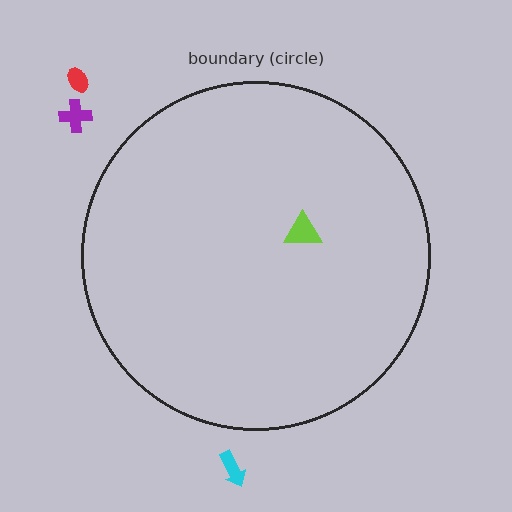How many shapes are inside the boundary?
1 inside, 3 outside.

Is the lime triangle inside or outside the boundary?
Inside.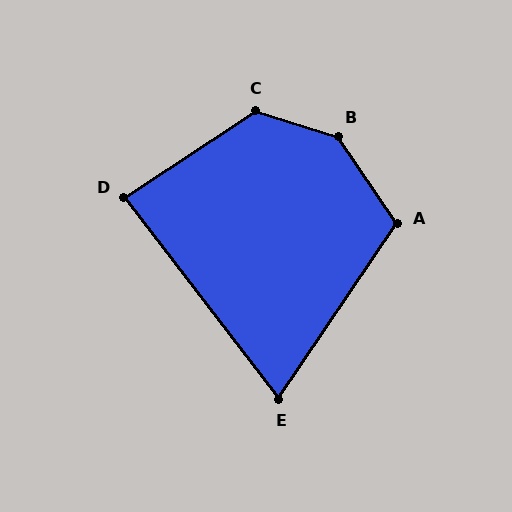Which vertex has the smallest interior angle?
E, at approximately 72 degrees.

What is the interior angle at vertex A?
Approximately 112 degrees (obtuse).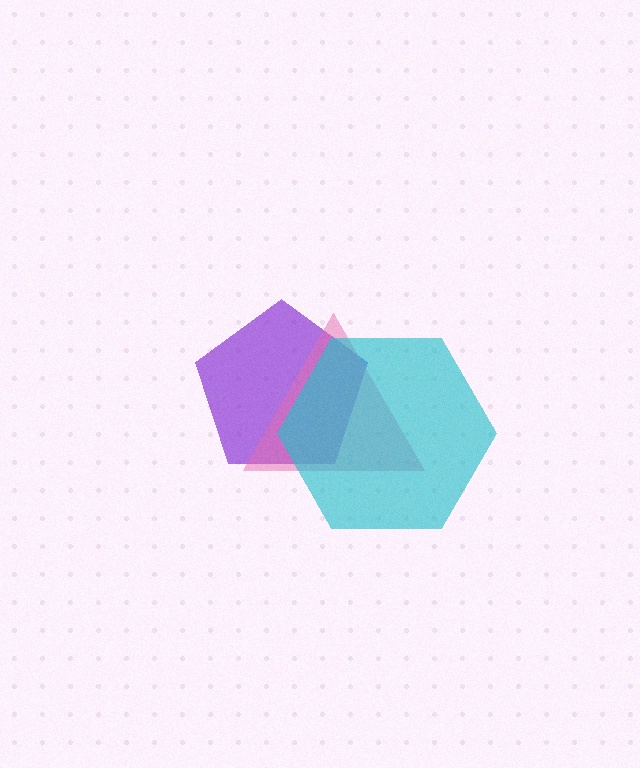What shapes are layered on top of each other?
The layered shapes are: a purple pentagon, a pink triangle, a cyan hexagon.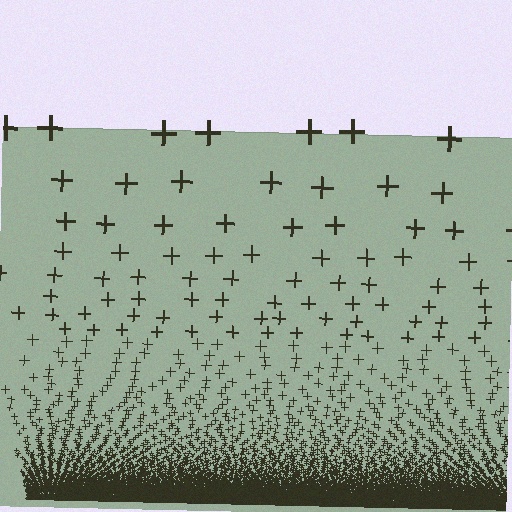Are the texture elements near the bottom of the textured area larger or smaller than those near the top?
Smaller. The gradient is inverted — elements near the bottom are smaller and denser.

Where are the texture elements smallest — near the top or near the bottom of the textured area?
Near the bottom.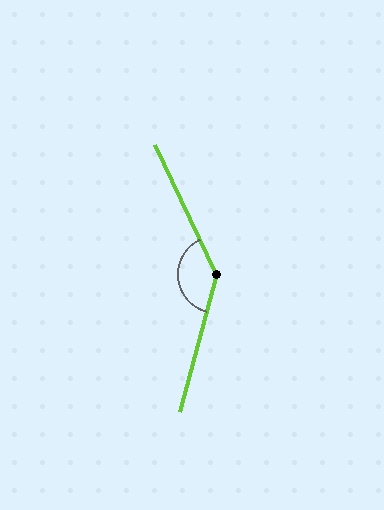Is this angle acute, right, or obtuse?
It is obtuse.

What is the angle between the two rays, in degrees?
Approximately 140 degrees.